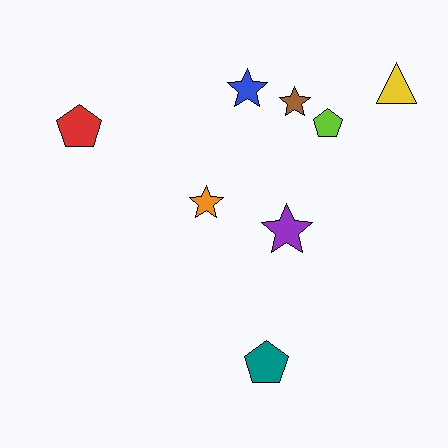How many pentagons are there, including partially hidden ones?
There are 3 pentagons.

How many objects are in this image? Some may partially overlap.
There are 8 objects.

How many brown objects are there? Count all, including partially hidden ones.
There is 1 brown object.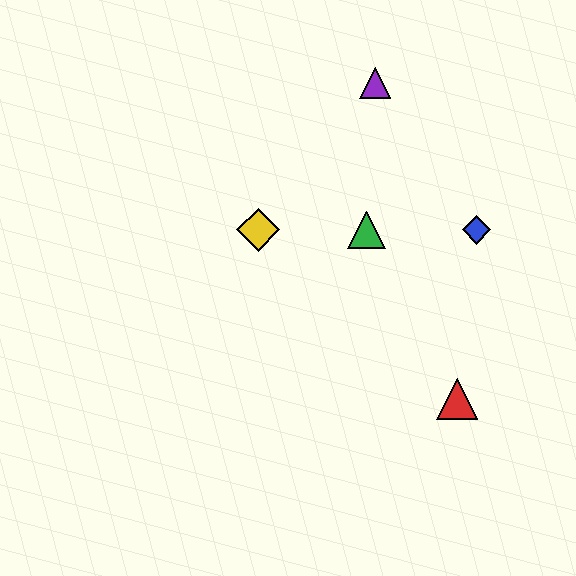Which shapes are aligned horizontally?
The blue diamond, the green triangle, the yellow diamond are aligned horizontally.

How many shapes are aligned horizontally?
3 shapes (the blue diamond, the green triangle, the yellow diamond) are aligned horizontally.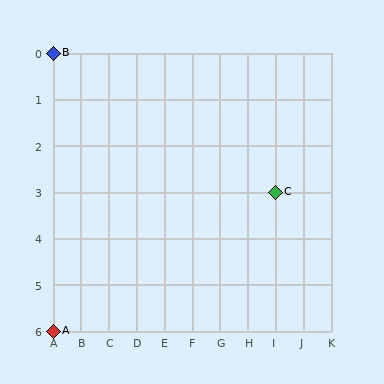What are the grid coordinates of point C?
Point C is at grid coordinates (I, 3).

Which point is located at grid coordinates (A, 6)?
Point A is at (A, 6).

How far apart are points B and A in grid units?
Points B and A are 6 rows apart.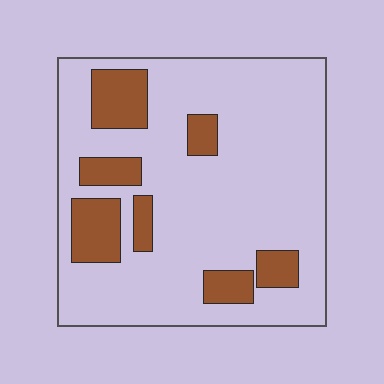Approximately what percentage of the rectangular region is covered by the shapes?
Approximately 20%.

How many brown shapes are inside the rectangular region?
7.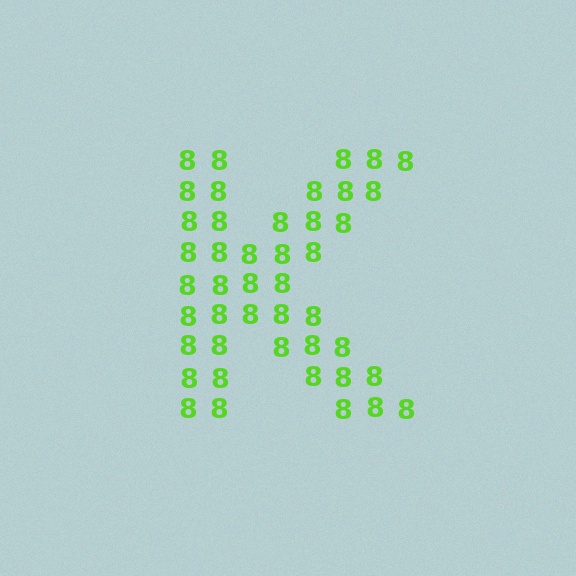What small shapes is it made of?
It is made of small digit 8's.